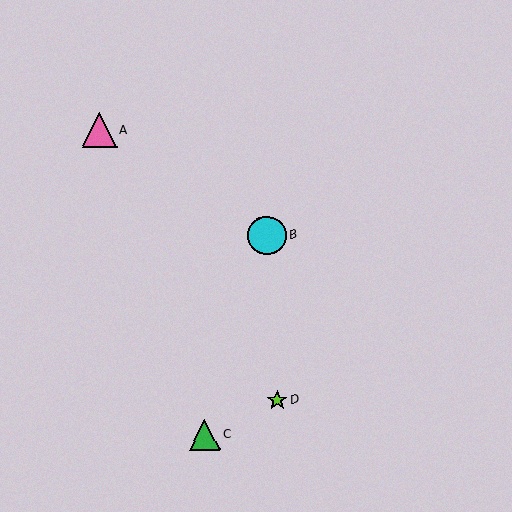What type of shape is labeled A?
Shape A is a pink triangle.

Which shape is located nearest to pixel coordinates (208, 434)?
The green triangle (labeled C) at (205, 435) is nearest to that location.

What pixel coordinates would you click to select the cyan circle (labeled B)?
Click at (267, 235) to select the cyan circle B.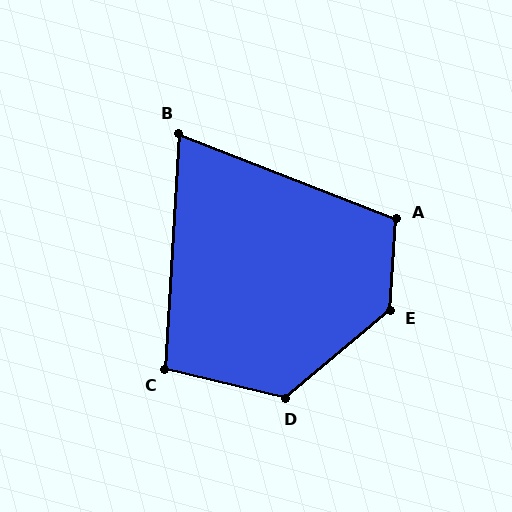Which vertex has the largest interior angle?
E, at approximately 134 degrees.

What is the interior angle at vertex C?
Approximately 100 degrees (obtuse).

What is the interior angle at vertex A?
Approximately 108 degrees (obtuse).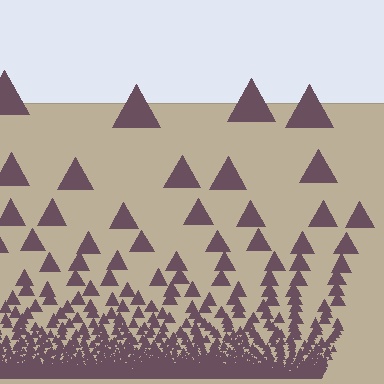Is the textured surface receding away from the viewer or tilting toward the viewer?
The surface appears to tilt toward the viewer. Texture elements get larger and sparser toward the top.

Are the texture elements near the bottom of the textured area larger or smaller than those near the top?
Smaller. The gradient is inverted — elements near the bottom are smaller and denser.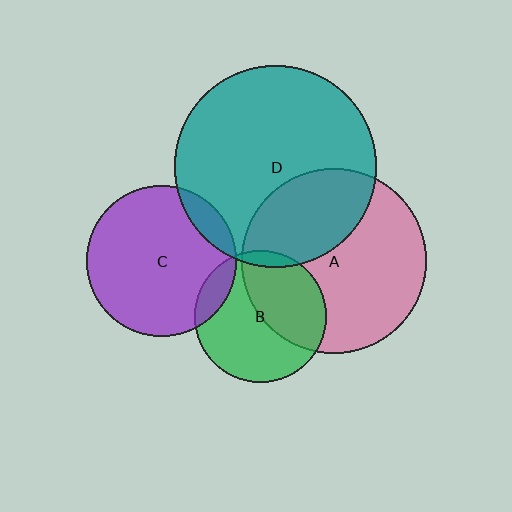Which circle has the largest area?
Circle D (teal).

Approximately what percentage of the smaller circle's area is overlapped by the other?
Approximately 40%.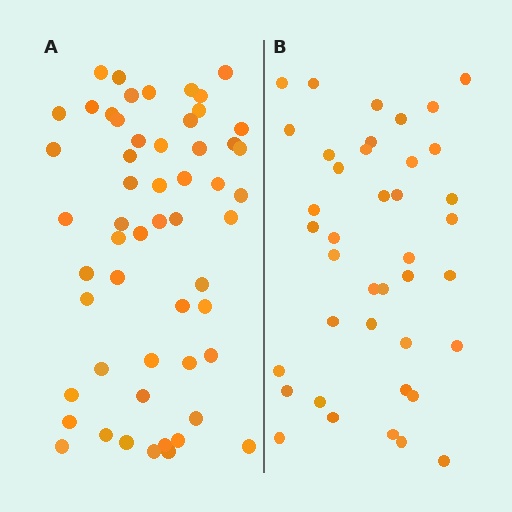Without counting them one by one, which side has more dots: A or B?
Region A (the left region) has more dots.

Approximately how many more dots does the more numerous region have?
Region A has approximately 15 more dots than region B.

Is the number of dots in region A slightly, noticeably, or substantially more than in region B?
Region A has noticeably more, but not dramatically so. The ratio is roughly 1.4 to 1.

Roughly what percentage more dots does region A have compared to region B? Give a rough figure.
About 40% more.